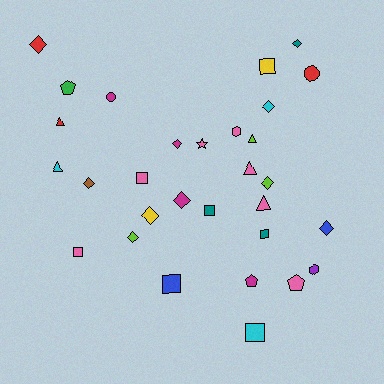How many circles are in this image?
There are 2 circles.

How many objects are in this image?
There are 30 objects.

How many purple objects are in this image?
There is 1 purple object.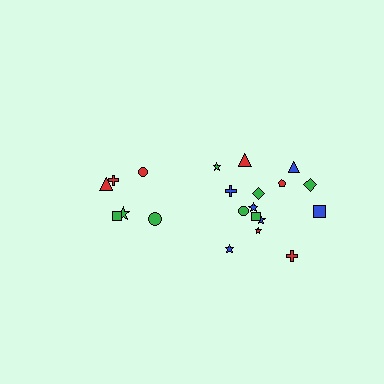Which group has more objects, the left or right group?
The right group.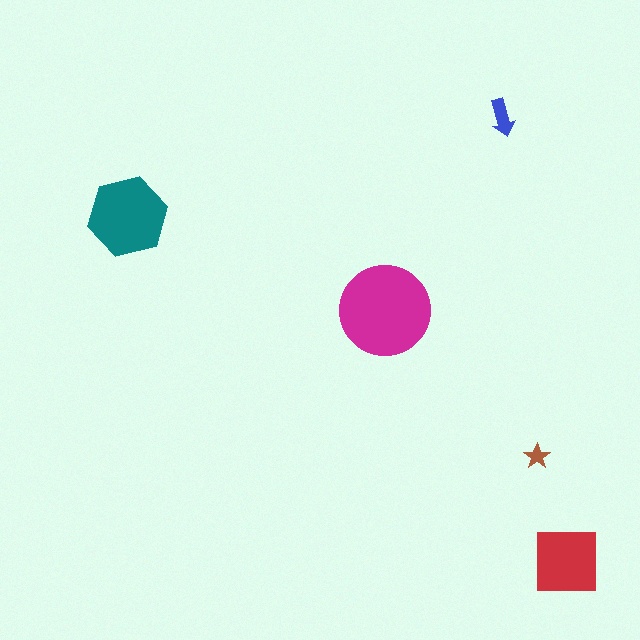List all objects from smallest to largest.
The brown star, the blue arrow, the red square, the teal hexagon, the magenta circle.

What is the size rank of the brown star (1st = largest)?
5th.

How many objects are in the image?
There are 5 objects in the image.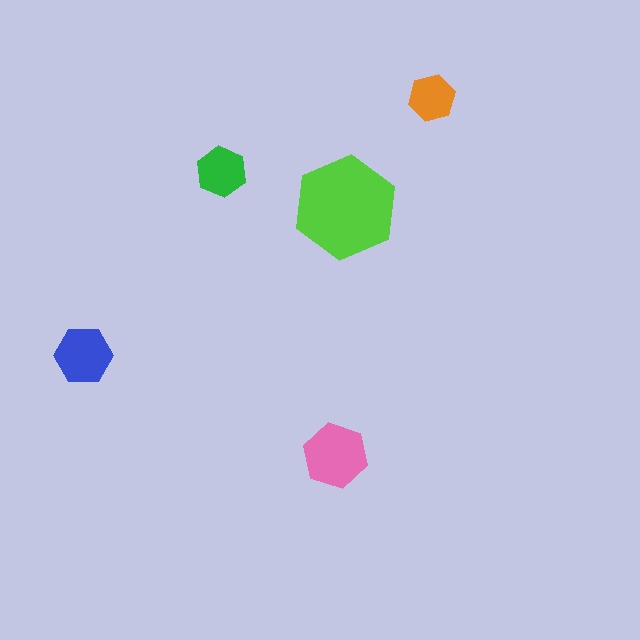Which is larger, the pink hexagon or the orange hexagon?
The pink one.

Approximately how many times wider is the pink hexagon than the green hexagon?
About 1.5 times wider.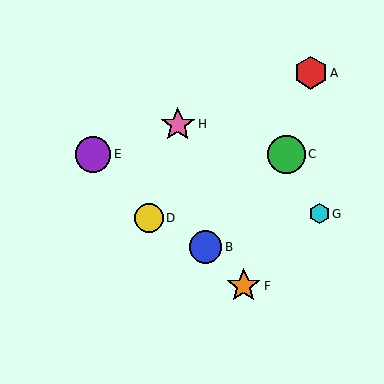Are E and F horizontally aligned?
No, E is at y≈154 and F is at y≈286.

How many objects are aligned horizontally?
2 objects (C, E) are aligned horizontally.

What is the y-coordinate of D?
Object D is at y≈218.